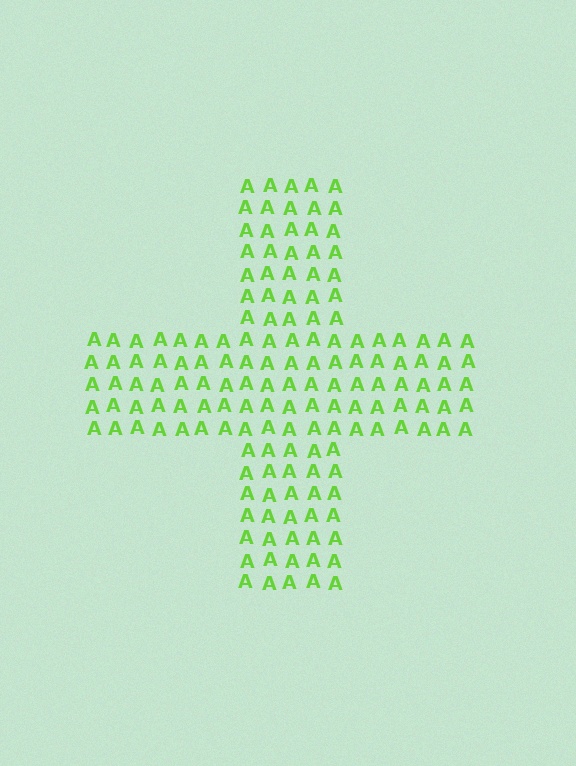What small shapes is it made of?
It is made of small letter A's.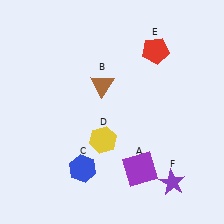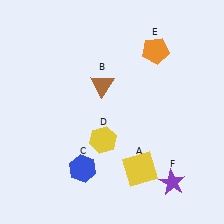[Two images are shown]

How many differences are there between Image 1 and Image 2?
There are 2 differences between the two images.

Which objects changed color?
A changed from purple to yellow. E changed from red to orange.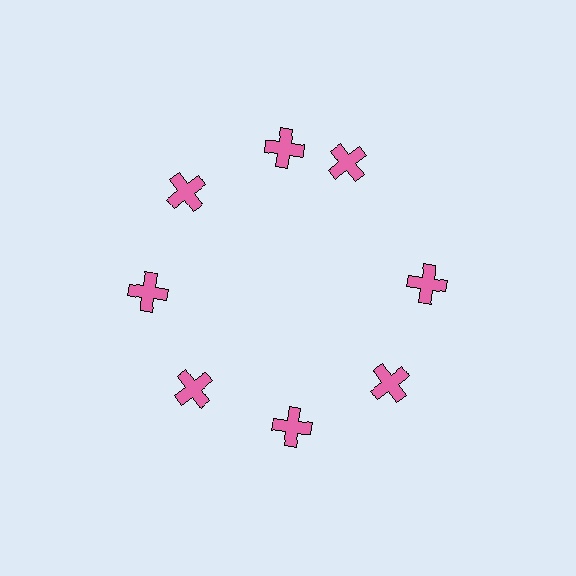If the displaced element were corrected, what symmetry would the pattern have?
It would have 8-fold rotational symmetry — the pattern would map onto itself every 45 degrees.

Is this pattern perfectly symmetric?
No. The 8 pink crosses are arranged in a ring, but one element near the 2 o'clock position is rotated out of alignment along the ring, breaking the 8-fold rotational symmetry.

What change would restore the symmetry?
The symmetry would be restored by rotating it back into even spacing with its neighbors so that all 8 crosses sit at equal angles and equal distance from the center.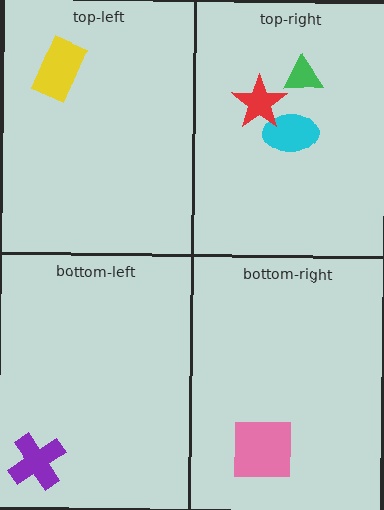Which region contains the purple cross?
The bottom-left region.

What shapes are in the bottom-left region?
The purple cross.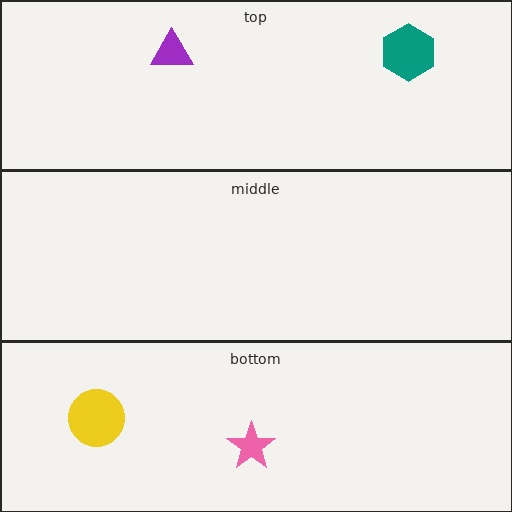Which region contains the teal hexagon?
The top region.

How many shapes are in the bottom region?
2.